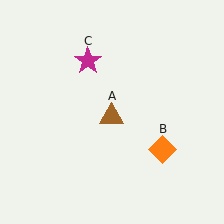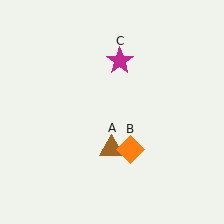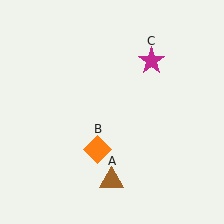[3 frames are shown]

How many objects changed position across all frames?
3 objects changed position: brown triangle (object A), orange diamond (object B), magenta star (object C).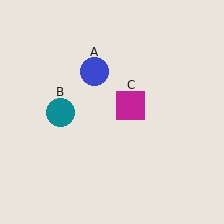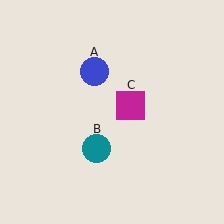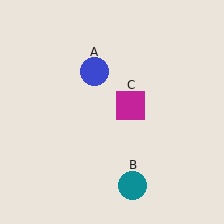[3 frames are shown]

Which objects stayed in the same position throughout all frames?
Blue circle (object A) and magenta square (object C) remained stationary.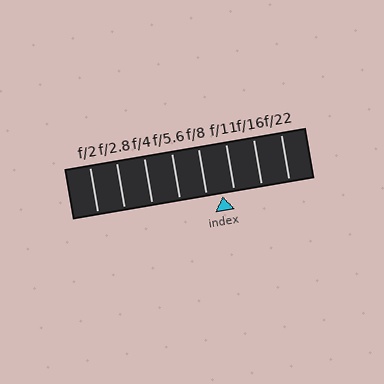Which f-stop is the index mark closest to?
The index mark is closest to f/11.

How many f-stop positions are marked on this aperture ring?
There are 8 f-stop positions marked.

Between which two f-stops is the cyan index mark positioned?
The index mark is between f/8 and f/11.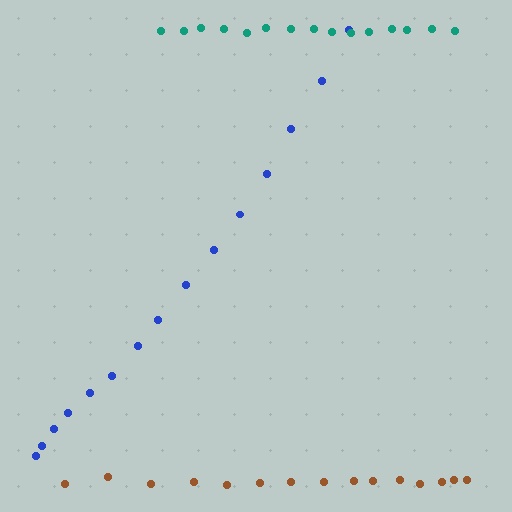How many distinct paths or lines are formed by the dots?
There are 3 distinct paths.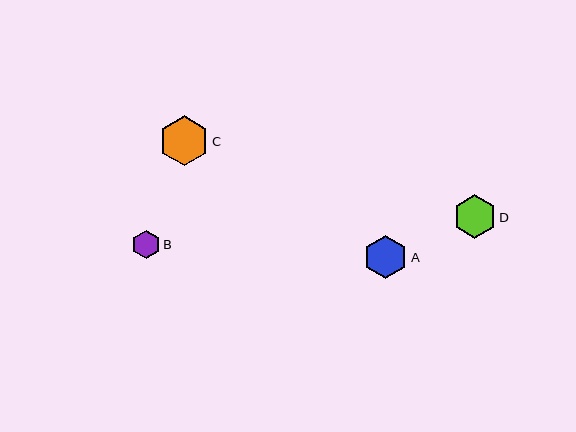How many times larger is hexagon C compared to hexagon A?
Hexagon C is approximately 1.1 times the size of hexagon A.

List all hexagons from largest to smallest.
From largest to smallest: C, A, D, B.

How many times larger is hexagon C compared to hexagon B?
Hexagon C is approximately 1.8 times the size of hexagon B.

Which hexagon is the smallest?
Hexagon B is the smallest with a size of approximately 28 pixels.